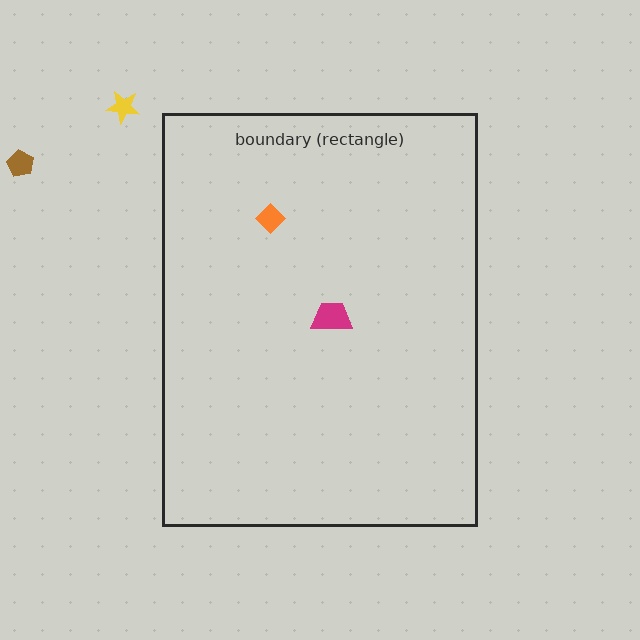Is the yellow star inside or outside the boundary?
Outside.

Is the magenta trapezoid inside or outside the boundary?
Inside.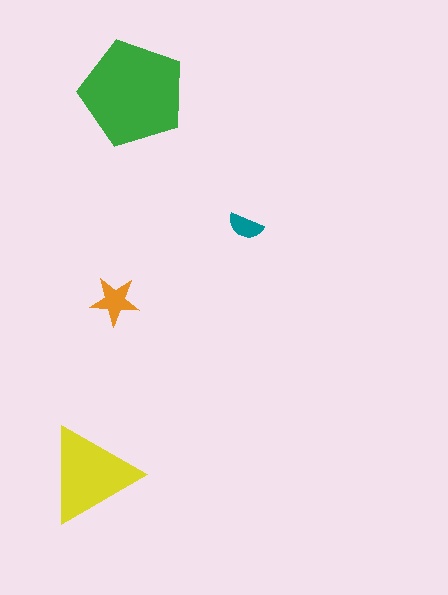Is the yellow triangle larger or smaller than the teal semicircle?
Larger.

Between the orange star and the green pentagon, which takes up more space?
The green pentagon.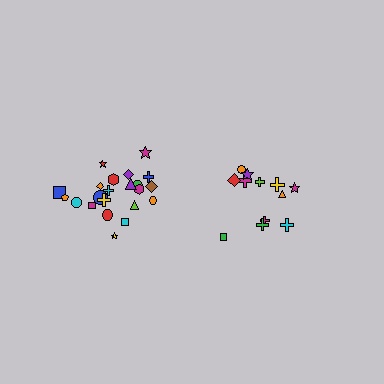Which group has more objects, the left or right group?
The left group.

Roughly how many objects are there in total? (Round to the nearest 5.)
Roughly 35 objects in total.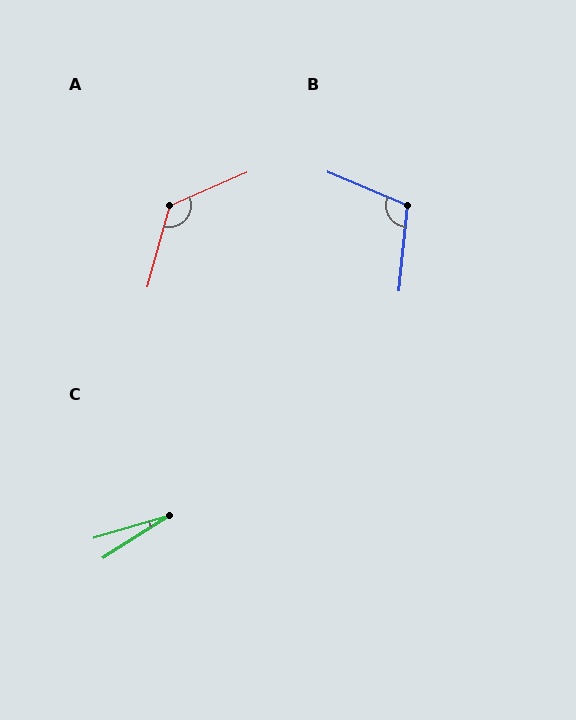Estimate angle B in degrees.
Approximately 107 degrees.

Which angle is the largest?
A, at approximately 129 degrees.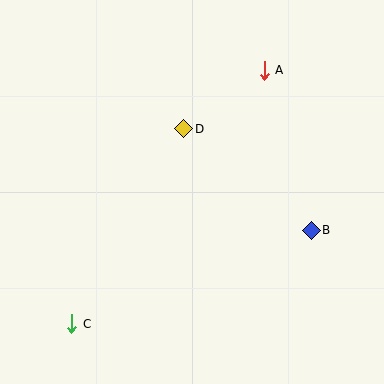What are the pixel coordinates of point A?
Point A is at (264, 70).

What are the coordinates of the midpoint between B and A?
The midpoint between B and A is at (288, 150).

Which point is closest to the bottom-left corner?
Point C is closest to the bottom-left corner.